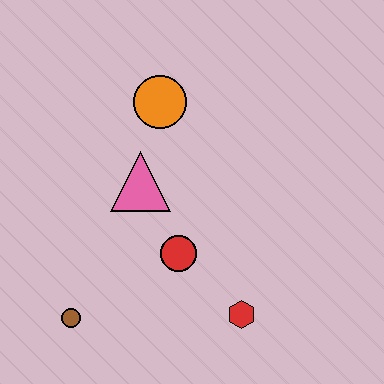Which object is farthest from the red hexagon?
The orange circle is farthest from the red hexagon.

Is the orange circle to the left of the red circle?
Yes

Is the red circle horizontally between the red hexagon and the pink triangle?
Yes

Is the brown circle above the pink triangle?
No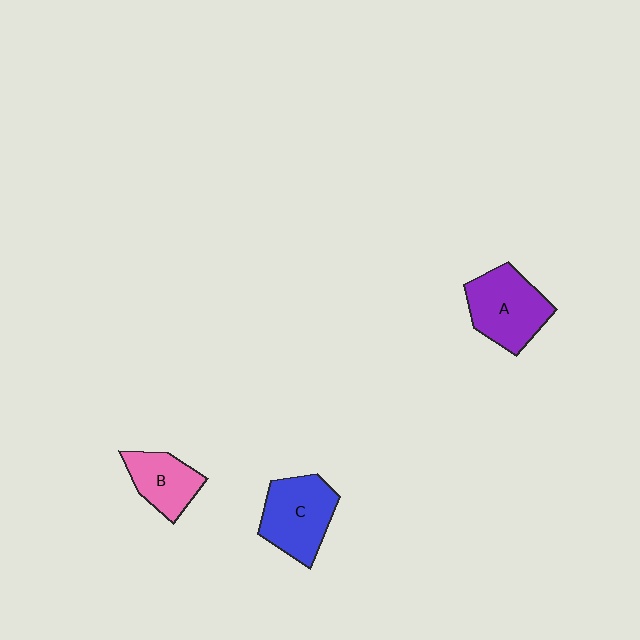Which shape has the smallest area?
Shape B (pink).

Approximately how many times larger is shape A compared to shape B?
Approximately 1.4 times.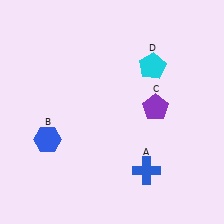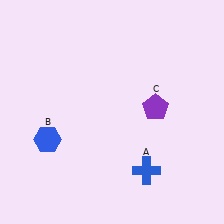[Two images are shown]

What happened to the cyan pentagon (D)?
The cyan pentagon (D) was removed in Image 2. It was in the top-right area of Image 1.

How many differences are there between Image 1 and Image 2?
There is 1 difference between the two images.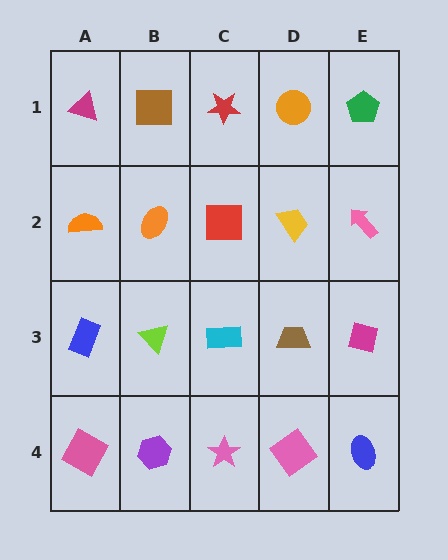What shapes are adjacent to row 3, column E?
A pink arrow (row 2, column E), a blue ellipse (row 4, column E), a brown trapezoid (row 3, column D).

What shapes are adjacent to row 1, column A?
An orange semicircle (row 2, column A), a brown square (row 1, column B).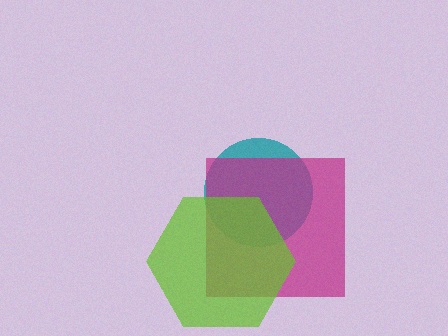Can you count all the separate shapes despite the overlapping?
Yes, there are 3 separate shapes.